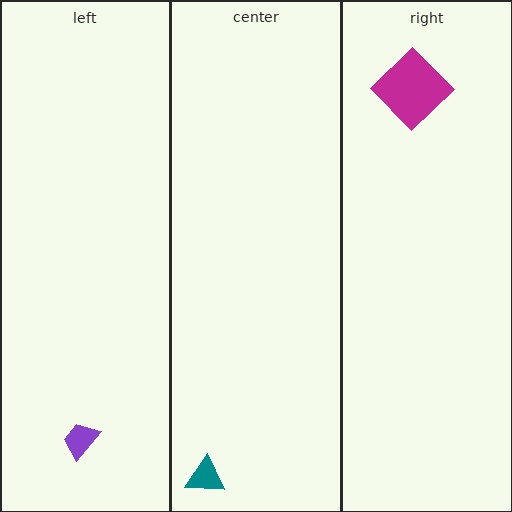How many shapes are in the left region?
1.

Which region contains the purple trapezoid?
The left region.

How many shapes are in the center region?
1.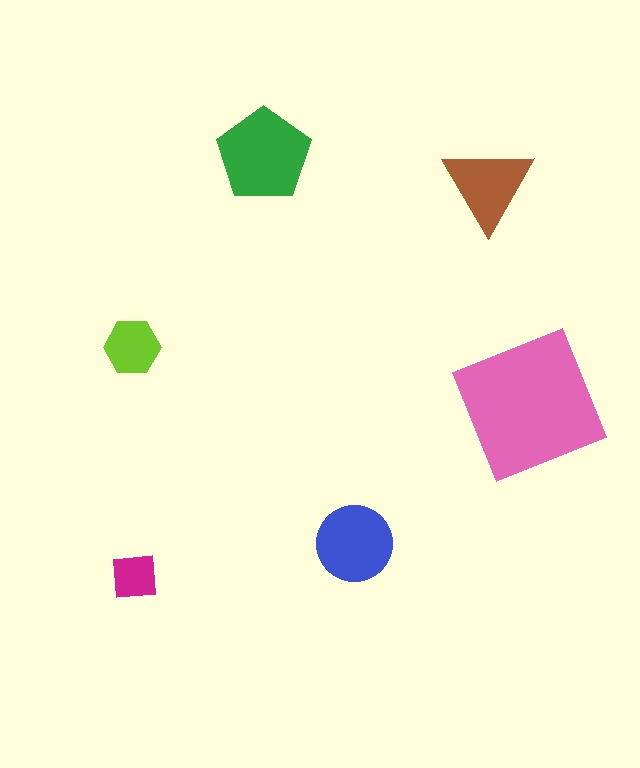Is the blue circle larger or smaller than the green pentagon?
Smaller.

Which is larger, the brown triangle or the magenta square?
The brown triangle.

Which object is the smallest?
The magenta square.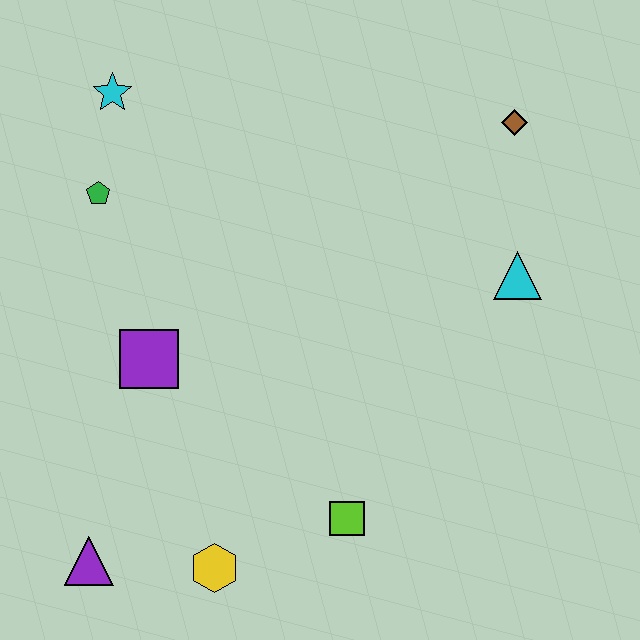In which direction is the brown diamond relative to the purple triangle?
The brown diamond is above the purple triangle.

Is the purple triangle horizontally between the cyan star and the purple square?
No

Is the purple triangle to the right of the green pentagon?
No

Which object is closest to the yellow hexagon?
The purple triangle is closest to the yellow hexagon.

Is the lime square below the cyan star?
Yes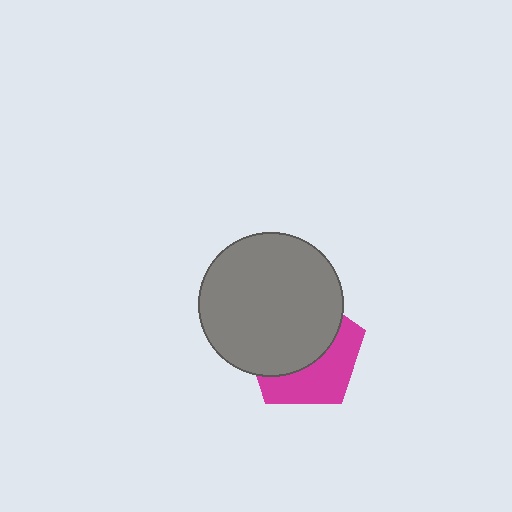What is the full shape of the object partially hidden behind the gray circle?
The partially hidden object is a magenta pentagon.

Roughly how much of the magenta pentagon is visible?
A small part of it is visible (roughly 42%).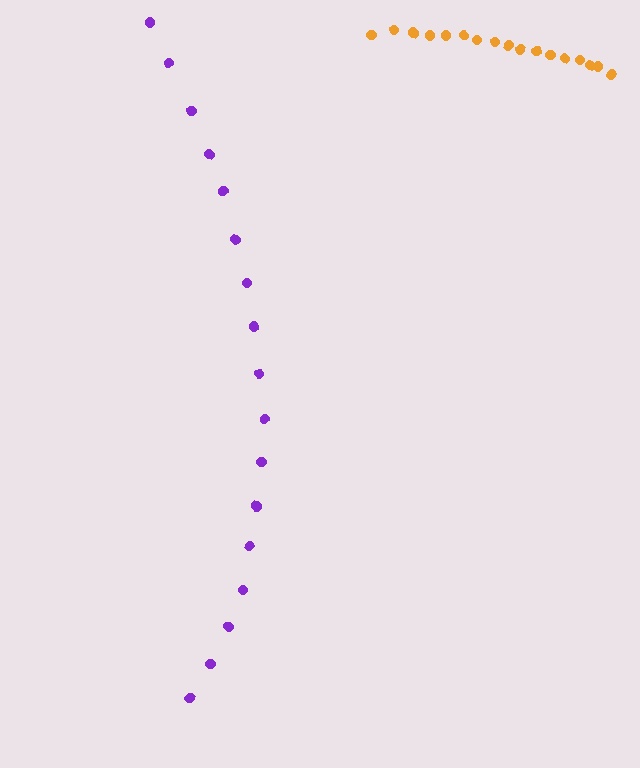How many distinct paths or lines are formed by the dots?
There are 2 distinct paths.